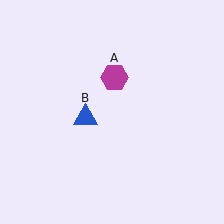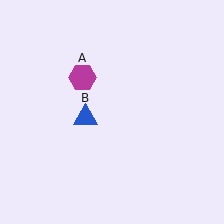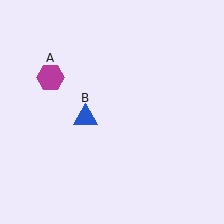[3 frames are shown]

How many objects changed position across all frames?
1 object changed position: magenta hexagon (object A).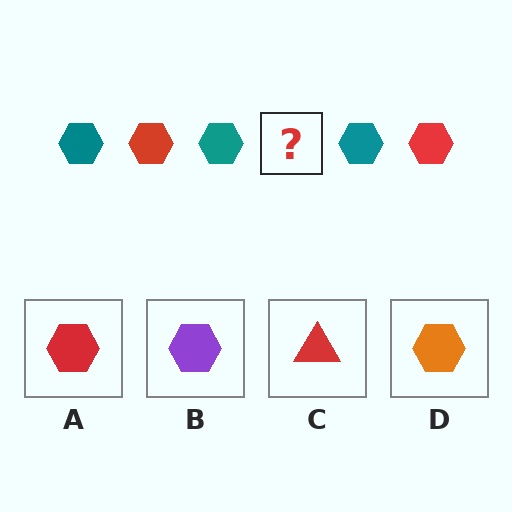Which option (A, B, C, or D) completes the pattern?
A.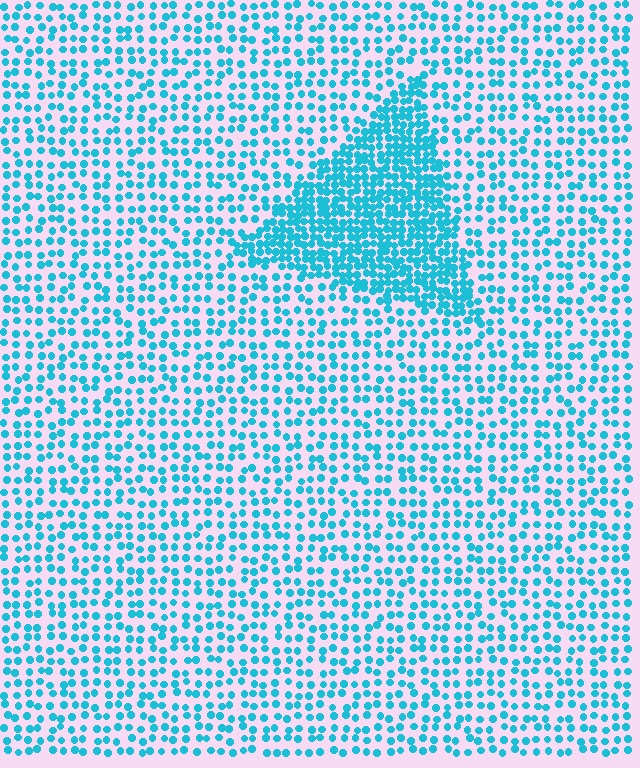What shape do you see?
I see a triangle.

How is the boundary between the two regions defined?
The boundary is defined by a change in element density (approximately 2.3x ratio). All elements are the same color, size, and shape.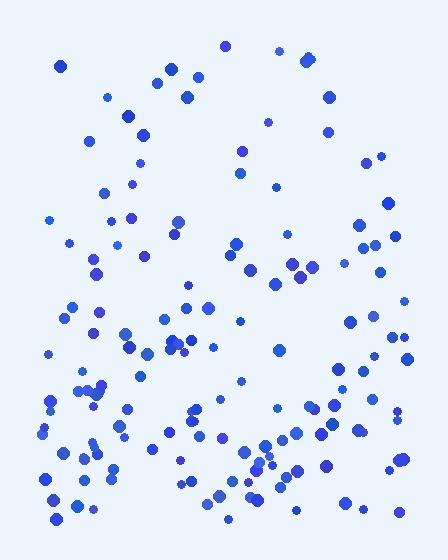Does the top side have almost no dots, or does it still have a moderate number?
Still a moderate number, just noticeably fewer than the bottom.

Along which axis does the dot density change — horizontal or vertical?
Vertical.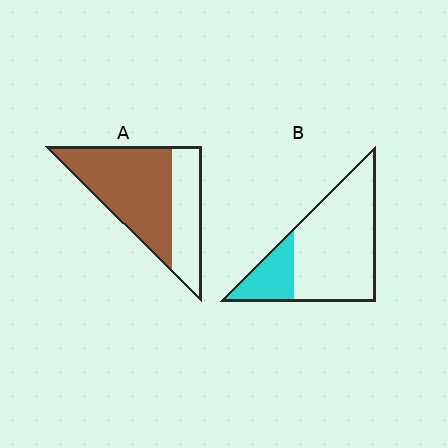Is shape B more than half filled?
No.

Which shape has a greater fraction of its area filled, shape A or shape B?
Shape A.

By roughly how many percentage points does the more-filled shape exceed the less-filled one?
By roughly 45 percentage points (A over B).